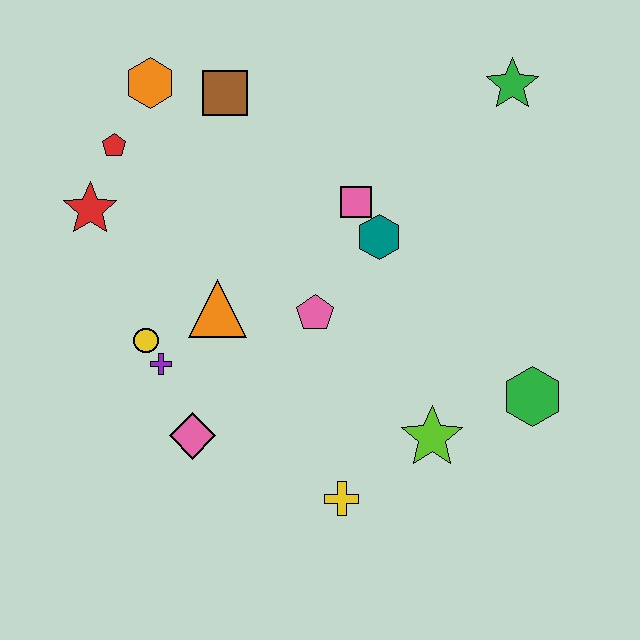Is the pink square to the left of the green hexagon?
Yes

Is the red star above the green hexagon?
Yes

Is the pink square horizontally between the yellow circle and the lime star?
Yes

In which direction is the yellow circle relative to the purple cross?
The yellow circle is above the purple cross.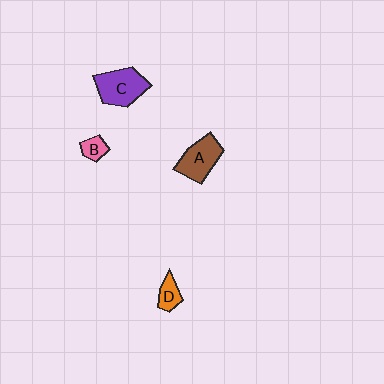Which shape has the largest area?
Shape C (purple).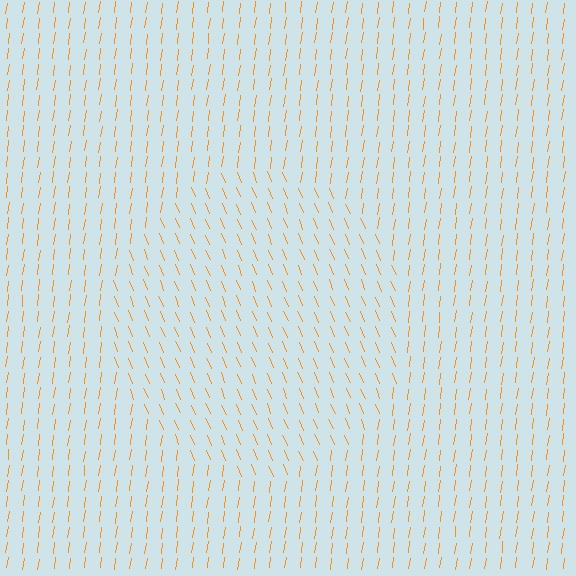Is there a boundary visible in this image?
Yes, there is a texture boundary formed by a change in line orientation.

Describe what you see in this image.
The image is filled with small orange line segments. A circle region in the image has lines oriented differently from the surrounding lines, creating a visible texture boundary.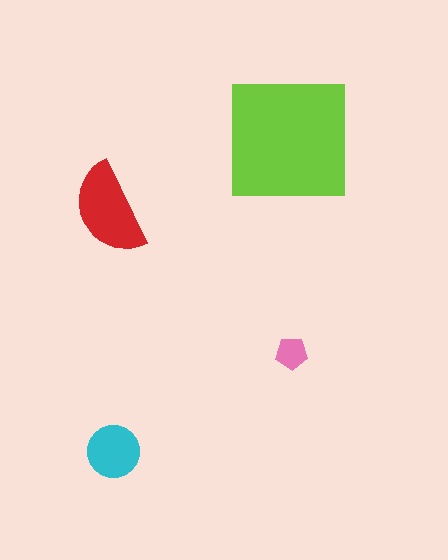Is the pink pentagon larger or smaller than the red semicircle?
Smaller.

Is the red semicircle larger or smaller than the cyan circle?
Larger.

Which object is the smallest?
The pink pentagon.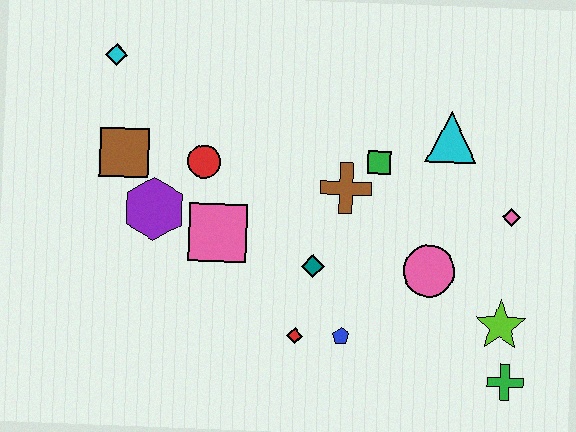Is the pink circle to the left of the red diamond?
No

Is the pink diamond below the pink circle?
No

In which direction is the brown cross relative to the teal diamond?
The brown cross is above the teal diamond.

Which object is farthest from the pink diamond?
The cyan diamond is farthest from the pink diamond.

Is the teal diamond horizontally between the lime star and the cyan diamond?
Yes